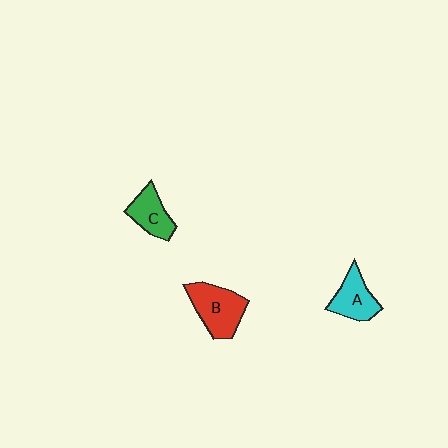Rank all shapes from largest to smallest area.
From largest to smallest: B (red), A (cyan), C (green).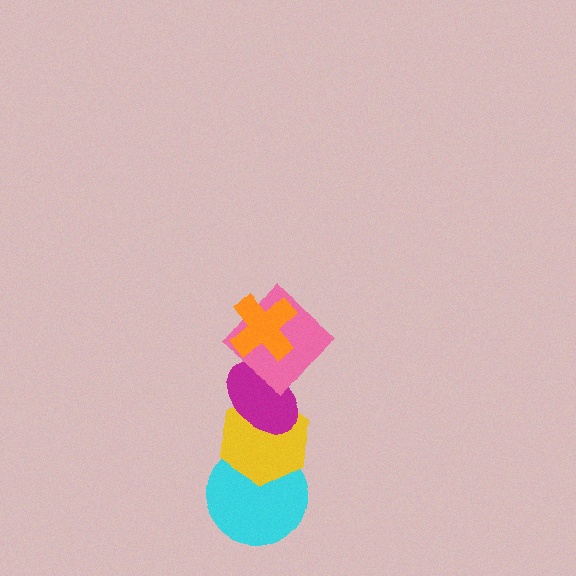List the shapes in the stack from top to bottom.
From top to bottom: the orange cross, the pink diamond, the magenta ellipse, the yellow hexagon, the cyan circle.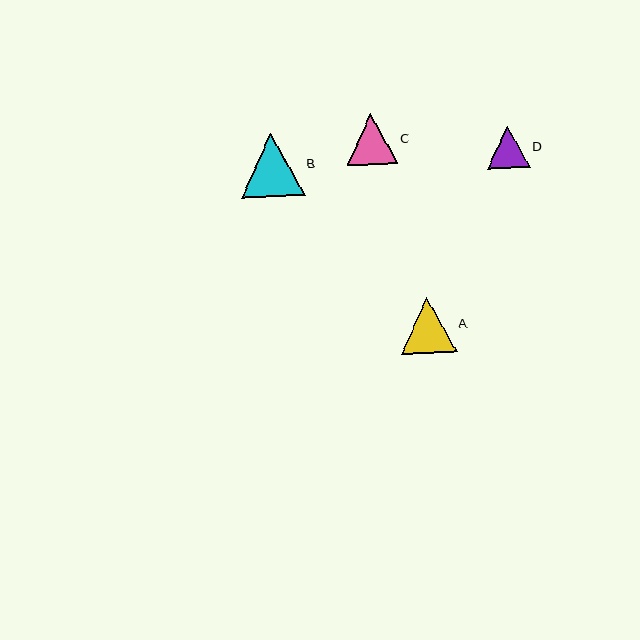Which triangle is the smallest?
Triangle D is the smallest with a size of approximately 42 pixels.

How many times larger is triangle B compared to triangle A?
Triangle B is approximately 1.1 times the size of triangle A.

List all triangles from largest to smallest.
From largest to smallest: B, A, C, D.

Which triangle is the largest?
Triangle B is the largest with a size of approximately 64 pixels.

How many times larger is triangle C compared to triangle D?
Triangle C is approximately 1.2 times the size of triangle D.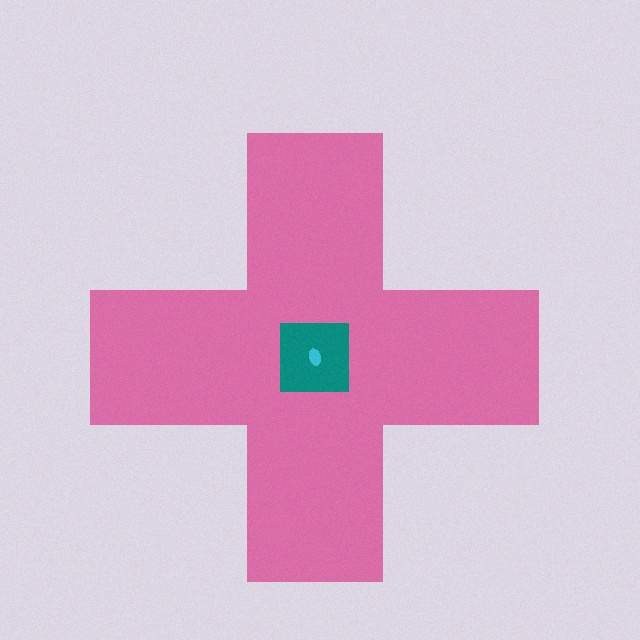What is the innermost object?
The cyan ellipse.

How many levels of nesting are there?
3.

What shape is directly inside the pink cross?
The teal square.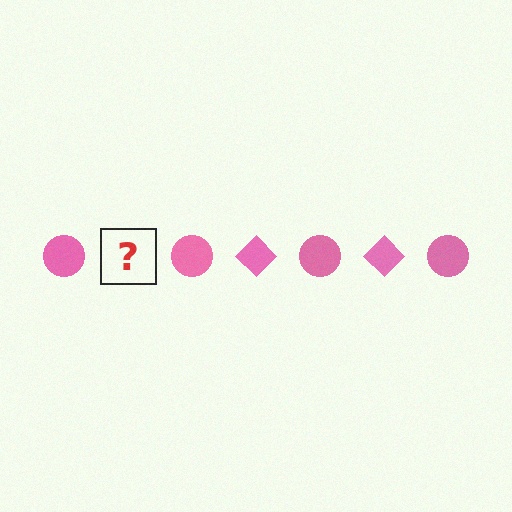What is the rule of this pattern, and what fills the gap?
The rule is that the pattern cycles through circle, diamond shapes in pink. The gap should be filled with a pink diamond.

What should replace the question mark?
The question mark should be replaced with a pink diamond.